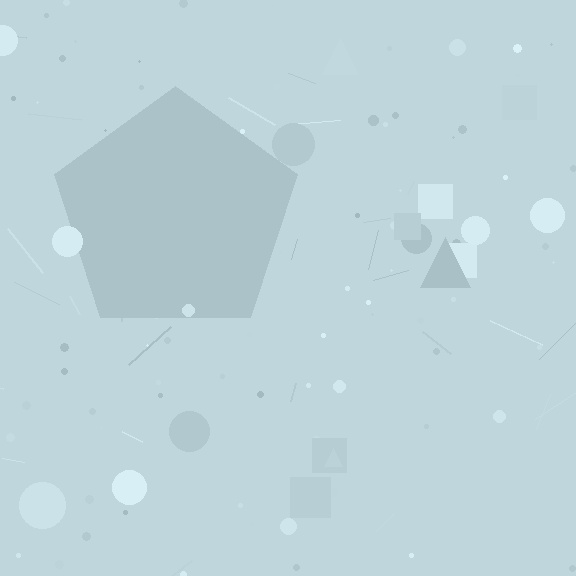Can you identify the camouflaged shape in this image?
The camouflaged shape is a pentagon.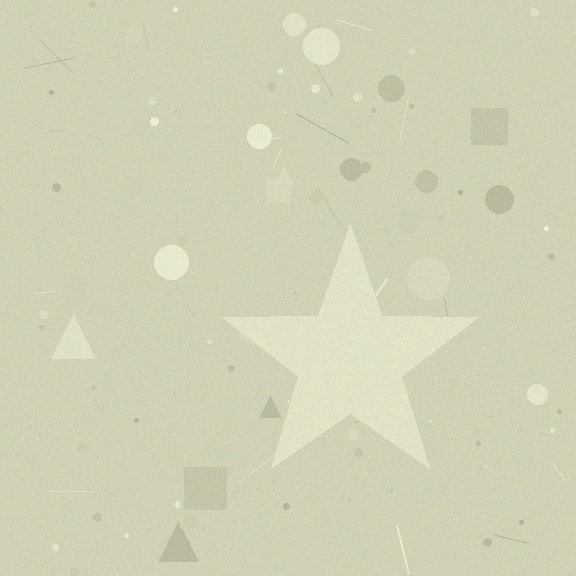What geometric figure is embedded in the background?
A star is embedded in the background.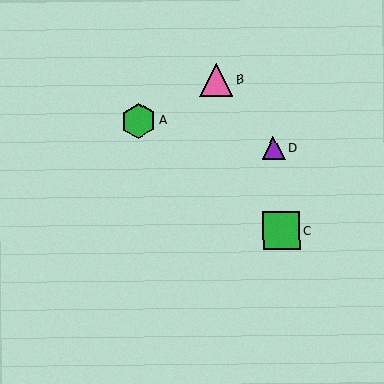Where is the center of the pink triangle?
The center of the pink triangle is at (216, 80).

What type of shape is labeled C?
Shape C is a green square.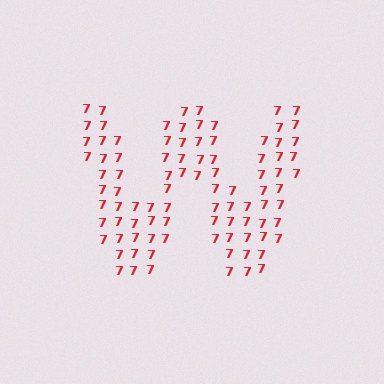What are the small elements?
The small elements are digit 7's.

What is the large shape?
The large shape is the letter W.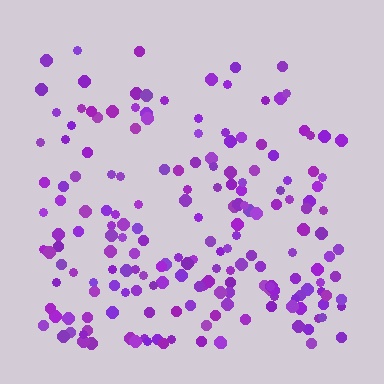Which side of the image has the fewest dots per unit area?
The top.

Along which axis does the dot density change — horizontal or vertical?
Vertical.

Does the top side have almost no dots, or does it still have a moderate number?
Still a moderate number, just noticeably fewer than the bottom.